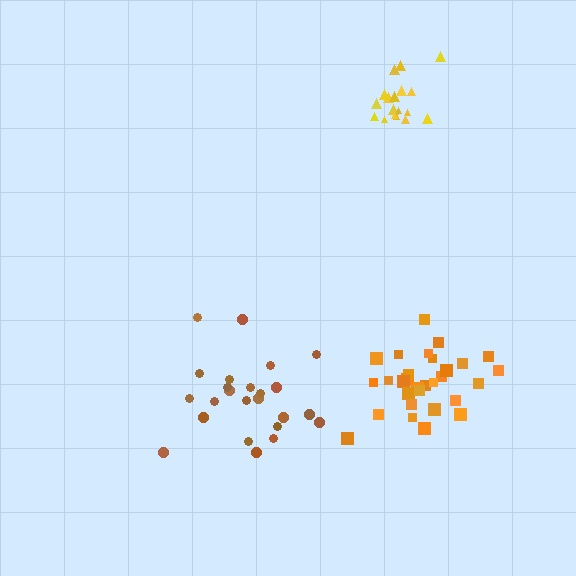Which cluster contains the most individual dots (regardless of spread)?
Orange (30).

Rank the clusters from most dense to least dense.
yellow, orange, brown.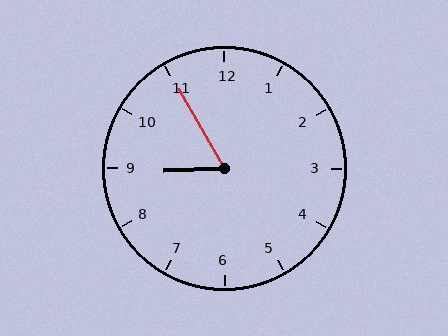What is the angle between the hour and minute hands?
Approximately 62 degrees.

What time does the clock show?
8:55.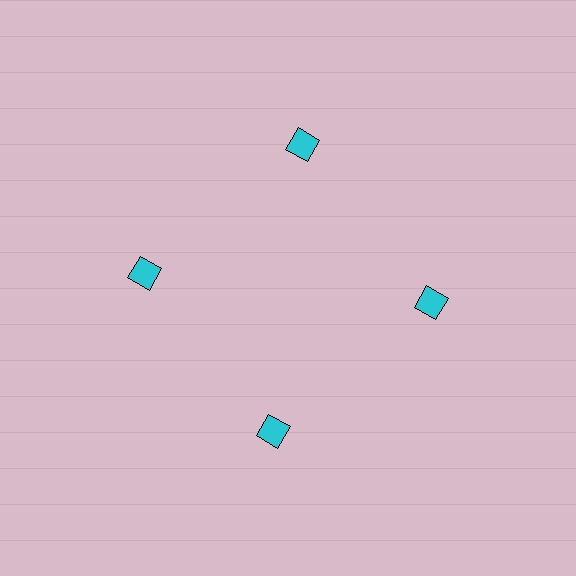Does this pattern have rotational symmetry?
Yes, this pattern has 4-fold rotational symmetry. It looks the same after rotating 90 degrees around the center.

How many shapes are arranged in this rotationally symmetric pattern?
There are 4 shapes, arranged in 4 groups of 1.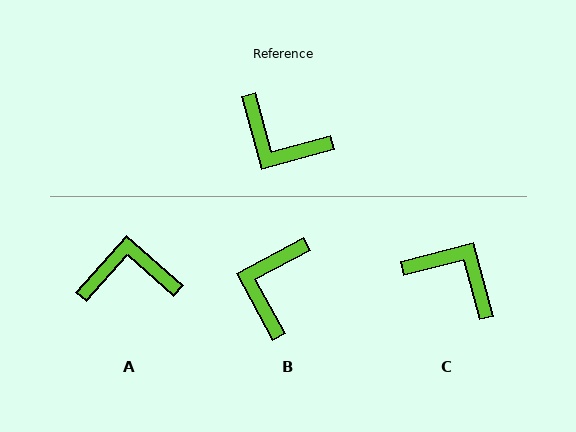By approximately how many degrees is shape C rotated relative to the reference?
Approximately 180 degrees counter-clockwise.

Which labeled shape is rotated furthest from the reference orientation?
C, about 180 degrees away.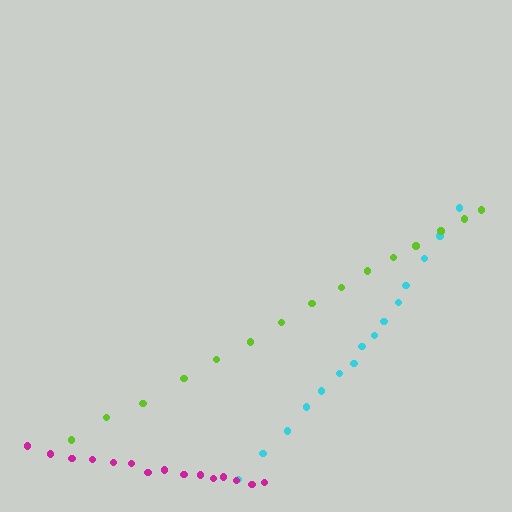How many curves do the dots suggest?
There are 3 distinct paths.